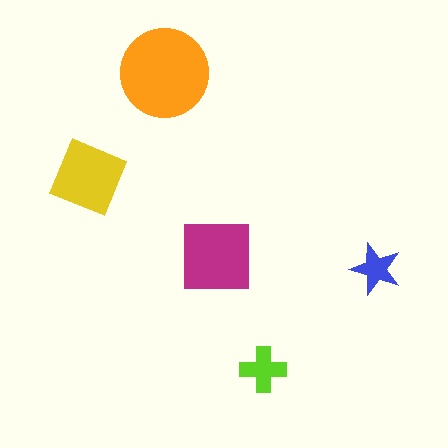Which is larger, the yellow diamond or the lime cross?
The yellow diamond.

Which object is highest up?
The orange circle is topmost.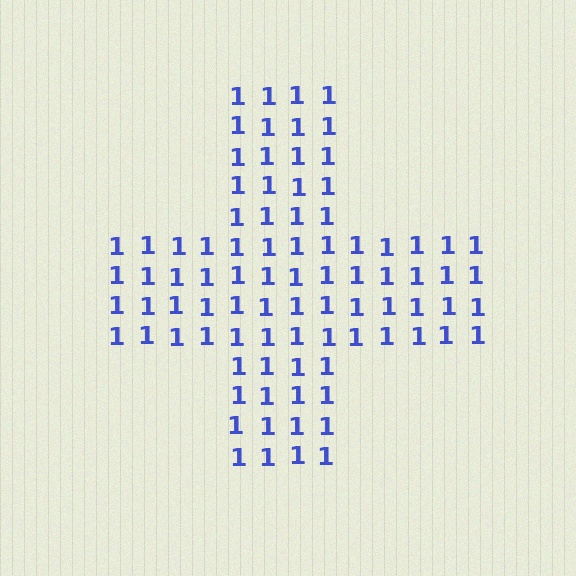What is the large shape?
The large shape is a cross.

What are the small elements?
The small elements are digit 1's.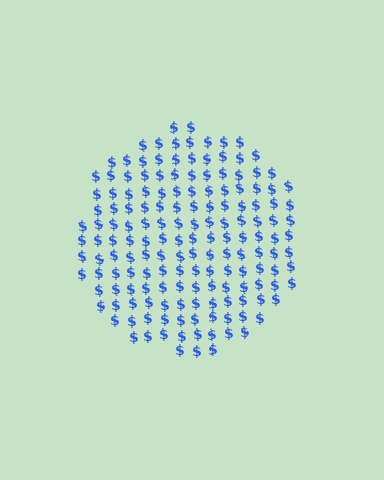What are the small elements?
The small elements are dollar signs.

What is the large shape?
The large shape is a circle.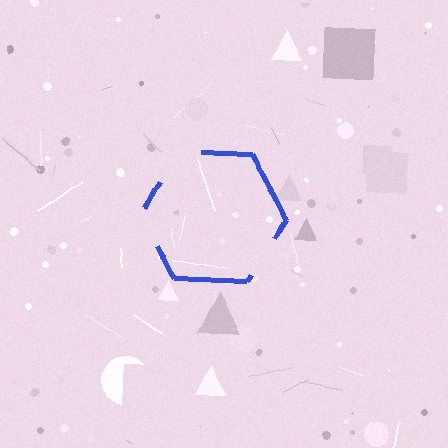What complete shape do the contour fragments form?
The contour fragments form a hexagon.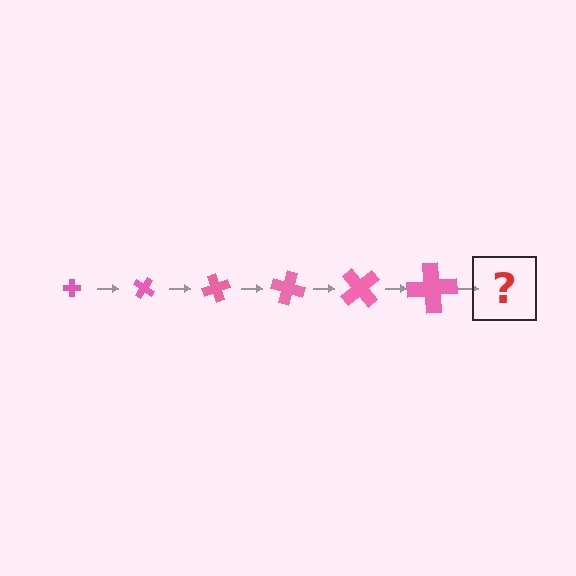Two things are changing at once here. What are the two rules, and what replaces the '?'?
The two rules are that the cross grows larger each step and it rotates 35 degrees each step. The '?' should be a cross, larger than the previous one and rotated 210 degrees from the start.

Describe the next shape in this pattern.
It should be a cross, larger than the previous one and rotated 210 degrees from the start.